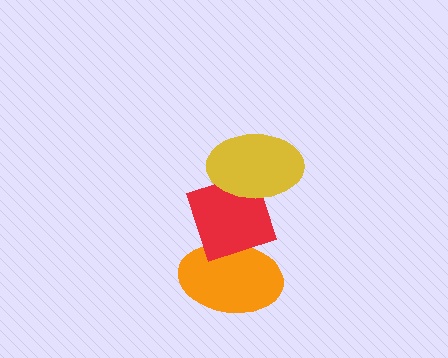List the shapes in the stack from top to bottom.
From top to bottom: the yellow ellipse, the red diamond, the orange ellipse.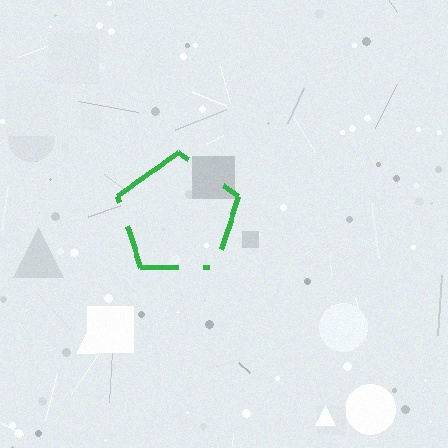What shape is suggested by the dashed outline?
The dashed outline suggests a pentagon.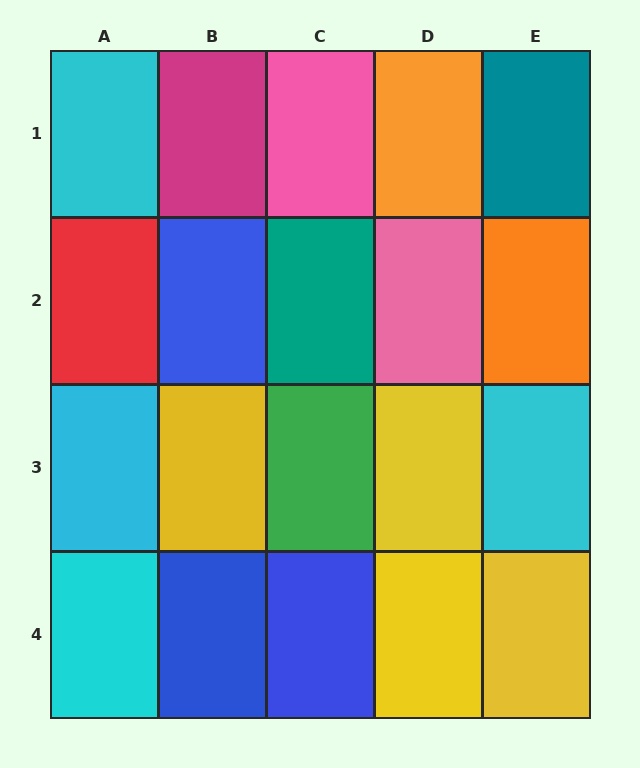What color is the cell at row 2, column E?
Orange.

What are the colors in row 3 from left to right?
Cyan, yellow, green, yellow, cyan.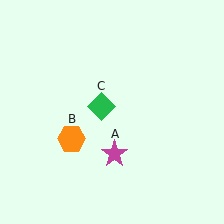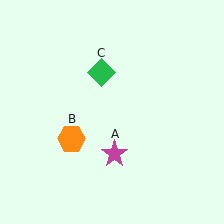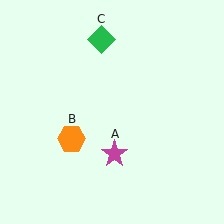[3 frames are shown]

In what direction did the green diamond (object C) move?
The green diamond (object C) moved up.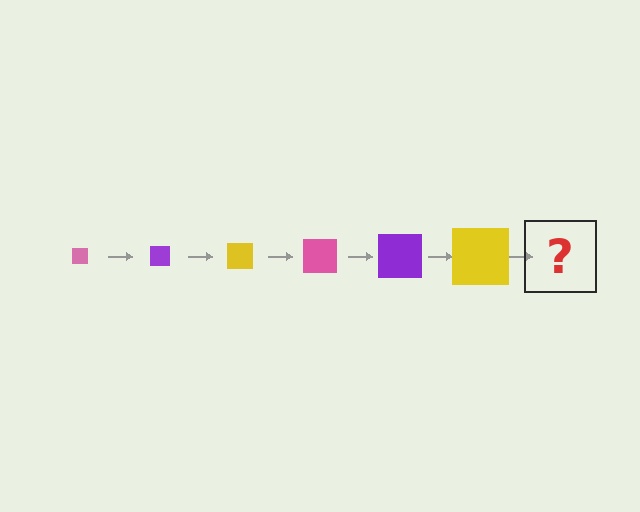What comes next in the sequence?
The next element should be a pink square, larger than the previous one.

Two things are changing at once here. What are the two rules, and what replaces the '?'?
The two rules are that the square grows larger each step and the color cycles through pink, purple, and yellow. The '?' should be a pink square, larger than the previous one.